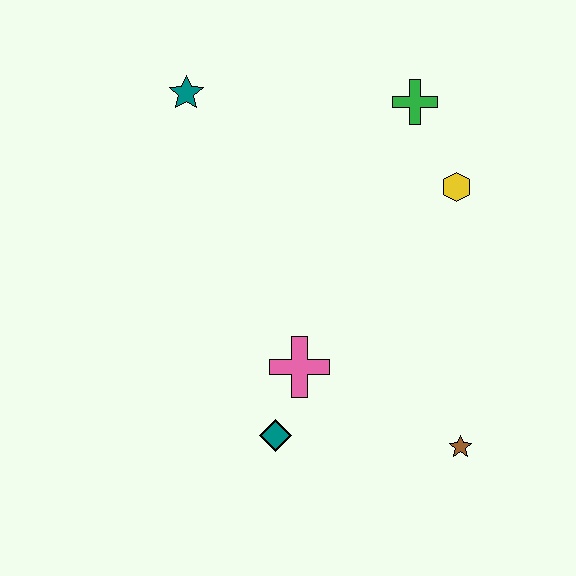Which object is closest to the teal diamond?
The pink cross is closest to the teal diamond.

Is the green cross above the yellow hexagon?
Yes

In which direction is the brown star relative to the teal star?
The brown star is below the teal star.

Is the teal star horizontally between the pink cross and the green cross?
No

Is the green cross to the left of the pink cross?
No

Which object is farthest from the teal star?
The brown star is farthest from the teal star.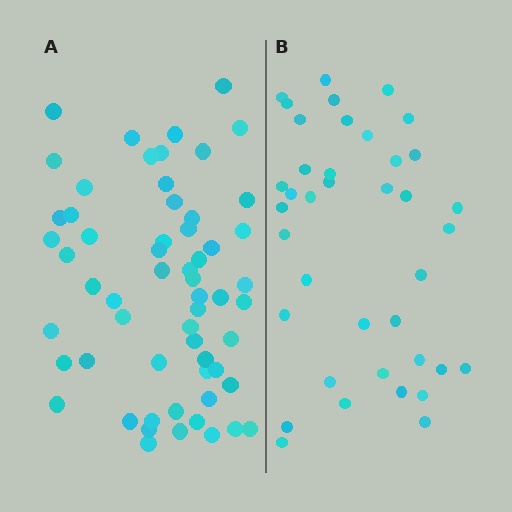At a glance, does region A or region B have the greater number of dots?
Region A (the left region) has more dots.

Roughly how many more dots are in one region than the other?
Region A has approximately 20 more dots than region B.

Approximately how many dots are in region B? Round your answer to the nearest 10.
About 40 dots. (The exact count is 39, which rounds to 40.)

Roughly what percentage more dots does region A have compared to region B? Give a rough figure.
About 50% more.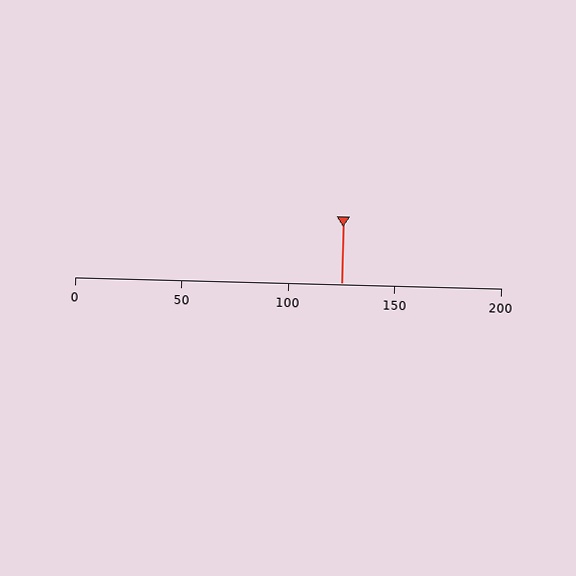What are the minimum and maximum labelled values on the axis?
The axis runs from 0 to 200.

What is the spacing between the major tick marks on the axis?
The major ticks are spaced 50 apart.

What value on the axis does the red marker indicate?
The marker indicates approximately 125.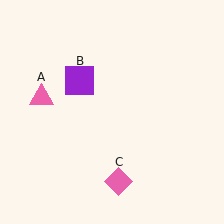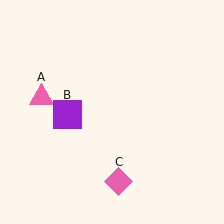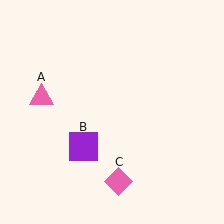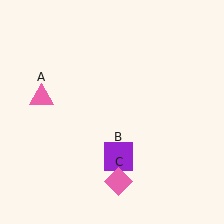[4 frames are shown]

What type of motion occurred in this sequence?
The purple square (object B) rotated counterclockwise around the center of the scene.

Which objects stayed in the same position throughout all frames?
Pink triangle (object A) and pink diamond (object C) remained stationary.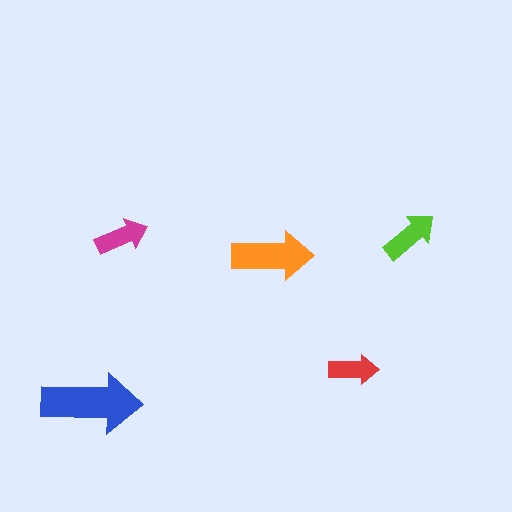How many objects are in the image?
There are 5 objects in the image.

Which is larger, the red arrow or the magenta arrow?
The magenta one.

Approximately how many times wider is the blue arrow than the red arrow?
About 2 times wider.